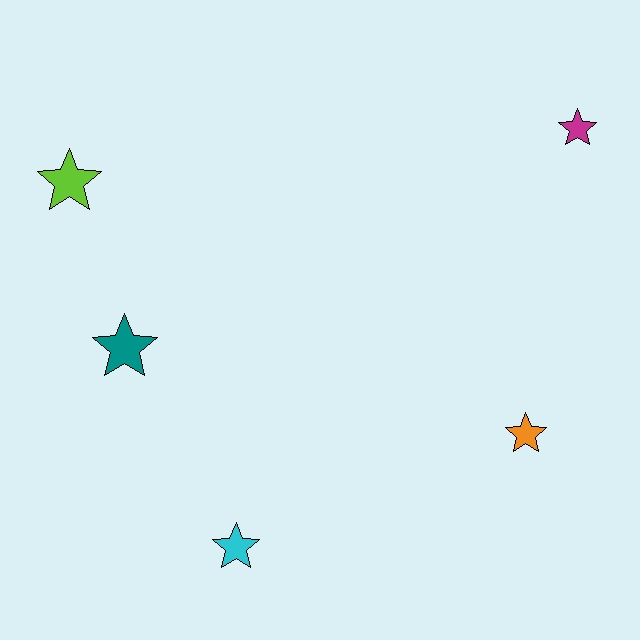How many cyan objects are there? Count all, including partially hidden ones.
There is 1 cyan object.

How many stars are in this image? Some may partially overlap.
There are 5 stars.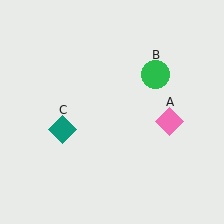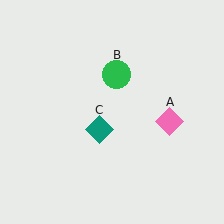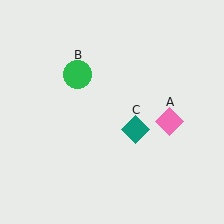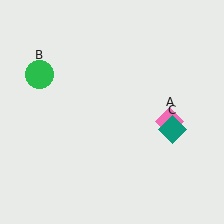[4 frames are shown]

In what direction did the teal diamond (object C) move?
The teal diamond (object C) moved right.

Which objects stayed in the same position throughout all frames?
Pink diamond (object A) remained stationary.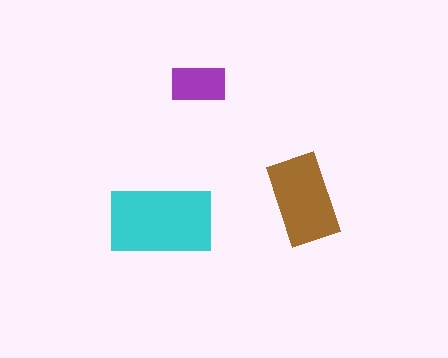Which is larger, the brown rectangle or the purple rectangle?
The brown one.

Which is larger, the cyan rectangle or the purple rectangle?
The cyan one.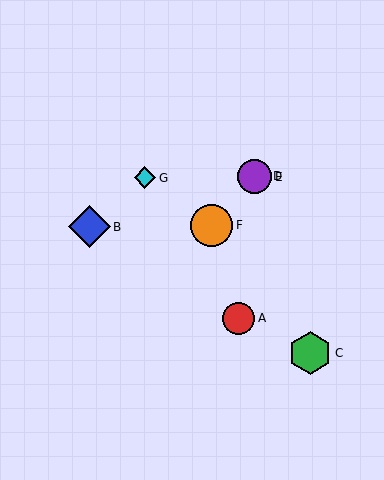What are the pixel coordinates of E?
Object E is at (255, 177).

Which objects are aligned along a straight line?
Objects D, E, F are aligned along a straight line.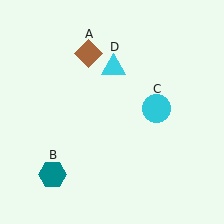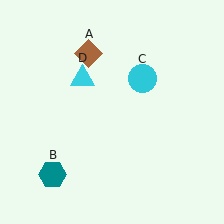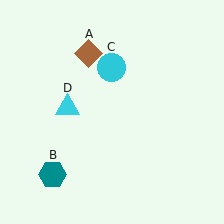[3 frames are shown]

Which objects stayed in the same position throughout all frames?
Brown diamond (object A) and teal hexagon (object B) remained stationary.